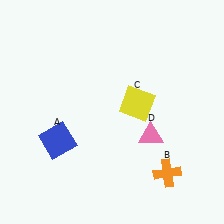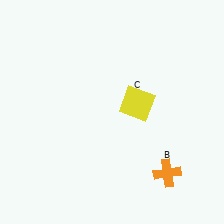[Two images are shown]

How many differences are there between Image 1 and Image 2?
There are 2 differences between the two images.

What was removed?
The pink triangle (D), the blue square (A) were removed in Image 2.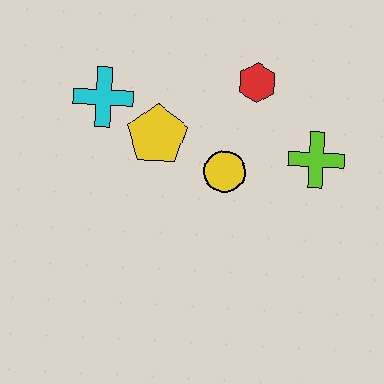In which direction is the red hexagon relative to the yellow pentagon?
The red hexagon is to the right of the yellow pentagon.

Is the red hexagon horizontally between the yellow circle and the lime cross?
Yes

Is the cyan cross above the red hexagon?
No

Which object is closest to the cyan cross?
The yellow pentagon is closest to the cyan cross.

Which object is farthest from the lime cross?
The cyan cross is farthest from the lime cross.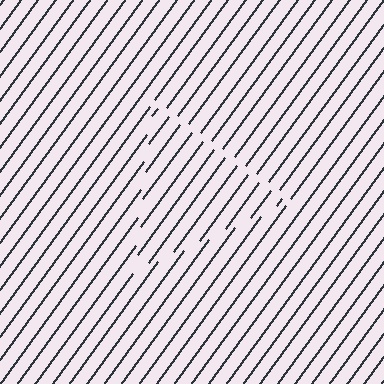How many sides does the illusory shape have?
3 sides — the line-ends trace a triangle.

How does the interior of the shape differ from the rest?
The interior of the shape contains the same grating, shifted by half a period — the contour is defined by the phase discontinuity where line-ends from the inner and outer gratings abut.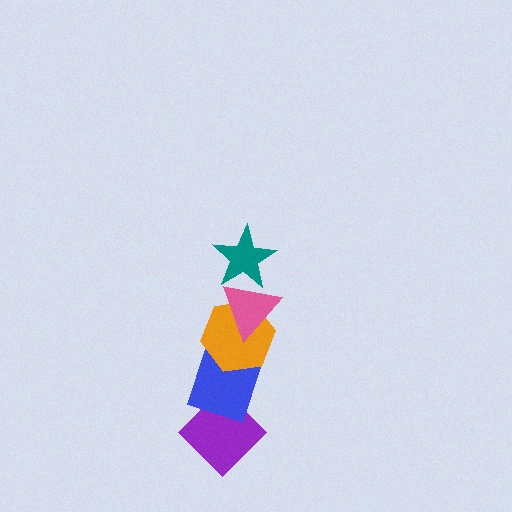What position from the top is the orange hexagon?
The orange hexagon is 3rd from the top.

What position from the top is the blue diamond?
The blue diamond is 4th from the top.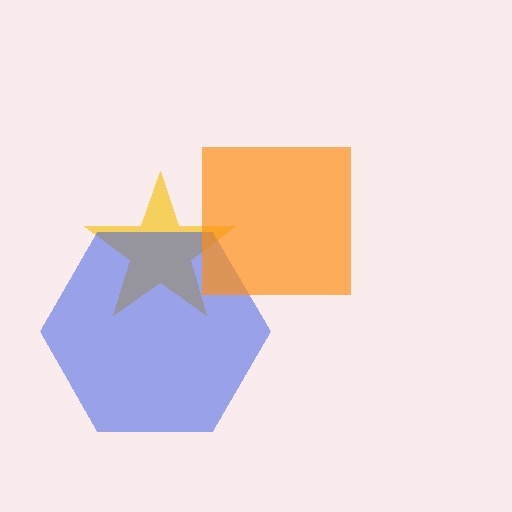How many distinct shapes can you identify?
There are 3 distinct shapes: a yellow star, a blue hexagon, an orange square.